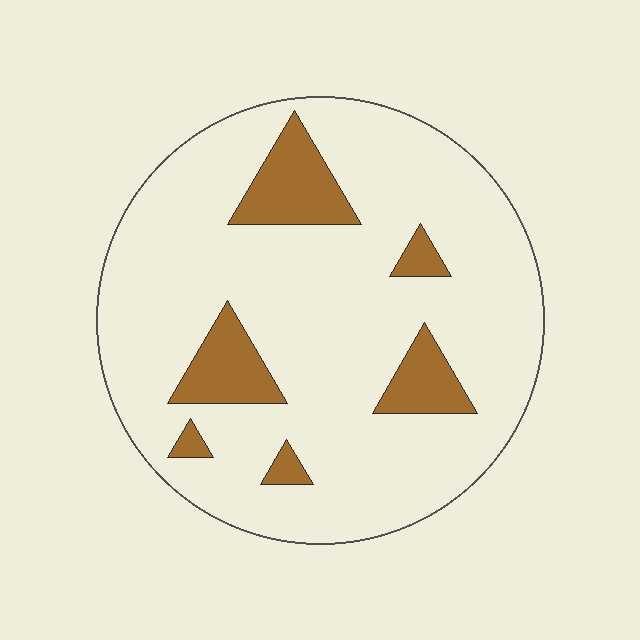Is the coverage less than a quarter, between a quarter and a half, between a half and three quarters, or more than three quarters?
Less than a quarter.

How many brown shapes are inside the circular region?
6.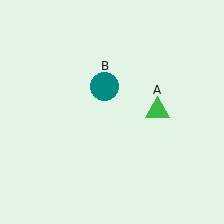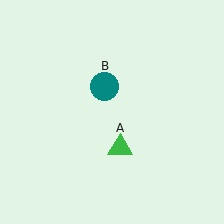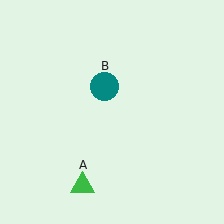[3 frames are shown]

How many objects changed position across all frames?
1 object changed position: green triangle (object A).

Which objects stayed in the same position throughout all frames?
Teal circle (object B) remained stationary.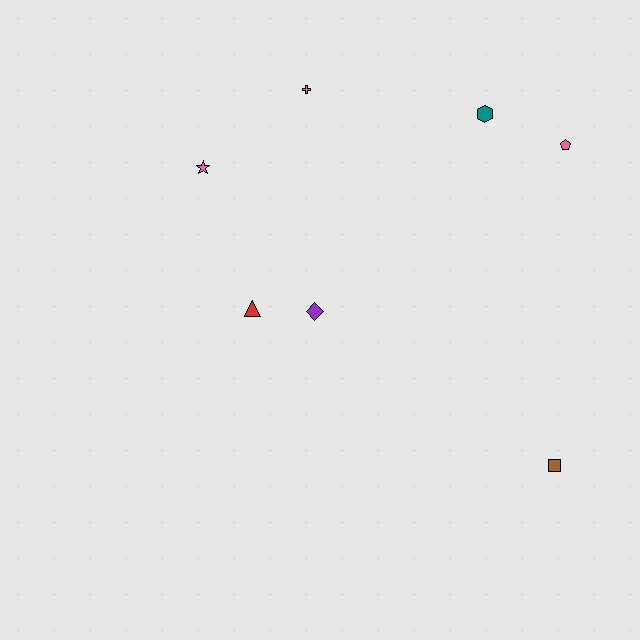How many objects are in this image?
There are 7 objects.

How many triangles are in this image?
There is 1 triangle.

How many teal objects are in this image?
There is 1 teal object.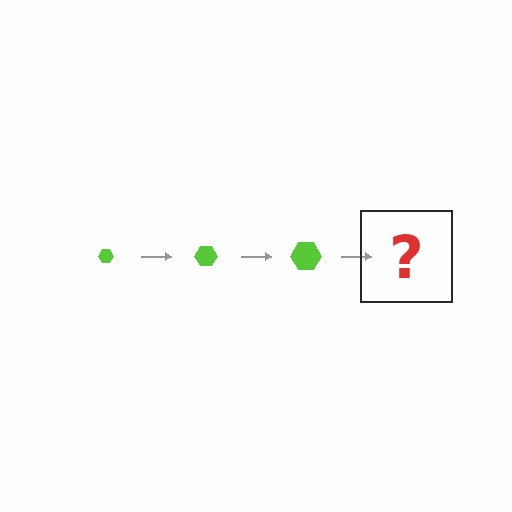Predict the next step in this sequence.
The next step is a lime hexagon, larger than the previous one.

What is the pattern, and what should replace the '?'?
The pattern is that the hexagon gets progressively larger each step. The '?' should be a lime hexagon, larger than the previous one.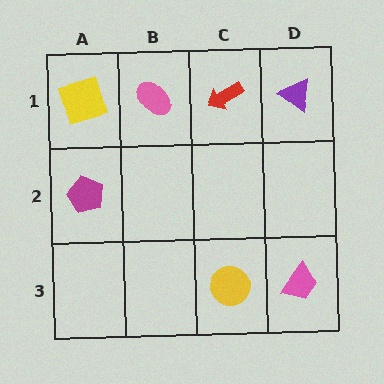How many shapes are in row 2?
1 shape.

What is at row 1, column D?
A purple triangle.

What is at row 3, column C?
A yellow circle.